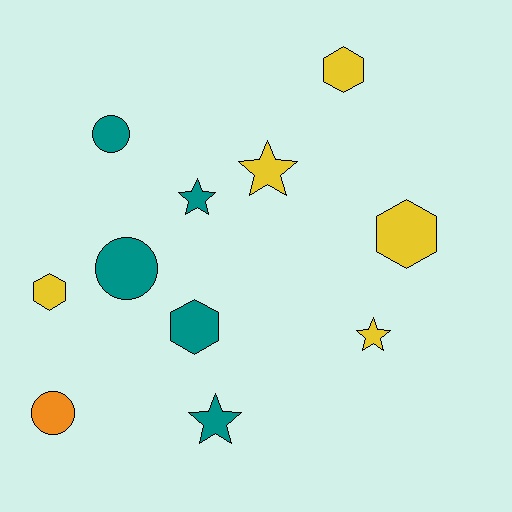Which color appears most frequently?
Yellow, with 5 objects.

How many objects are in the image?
There are 11 objects.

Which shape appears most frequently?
Star, with 4 objects.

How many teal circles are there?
There are 2 teal circles.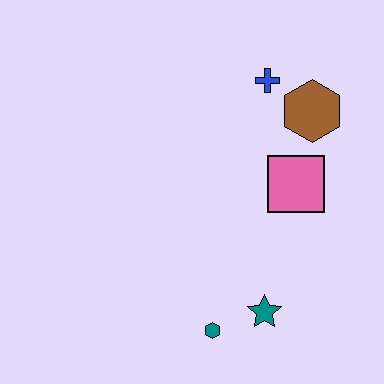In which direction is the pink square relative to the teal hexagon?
The pink square is above the teal hexagon.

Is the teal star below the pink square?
Yes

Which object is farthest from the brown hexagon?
The teal hexagon is farthest from the brown hexagon.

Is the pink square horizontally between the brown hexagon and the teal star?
Yes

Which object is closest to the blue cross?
The brown hexagon is closest to the blue cross.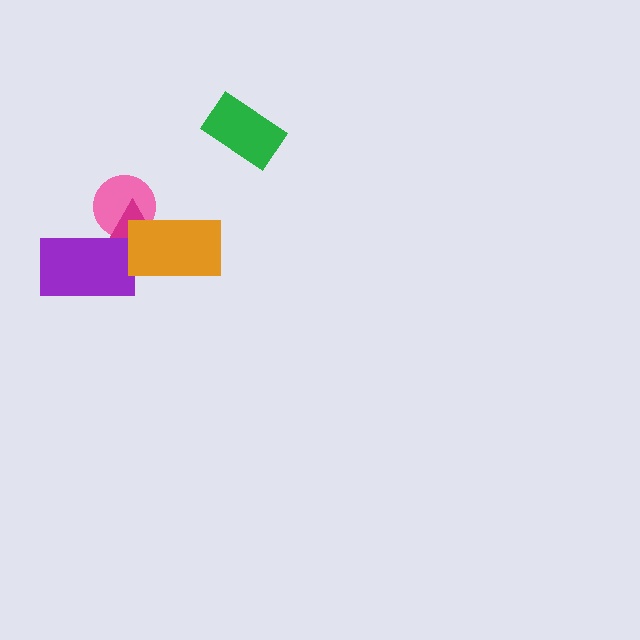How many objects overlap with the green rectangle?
0 objects overlap with the green rectangle.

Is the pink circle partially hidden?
Yes, it is partially covered by another shape.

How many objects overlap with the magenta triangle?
3 objects overlap with the magenta triangle.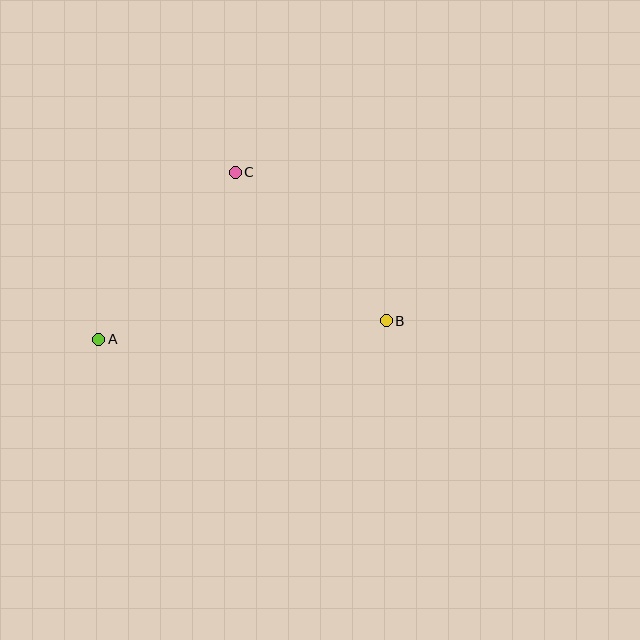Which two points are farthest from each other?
Points A and B are farthest from each other.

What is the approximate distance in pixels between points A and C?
The distance between A and C is approximately 215 pixels.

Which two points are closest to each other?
Points B and C are closest to each other.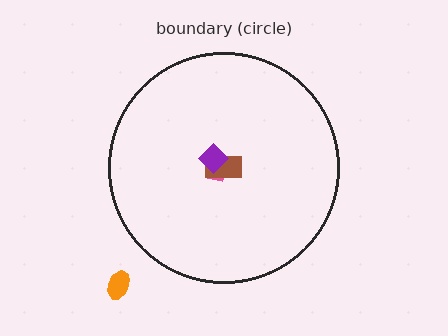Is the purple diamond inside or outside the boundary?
Inside.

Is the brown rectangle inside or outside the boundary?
Inside.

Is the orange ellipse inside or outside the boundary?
Outside.